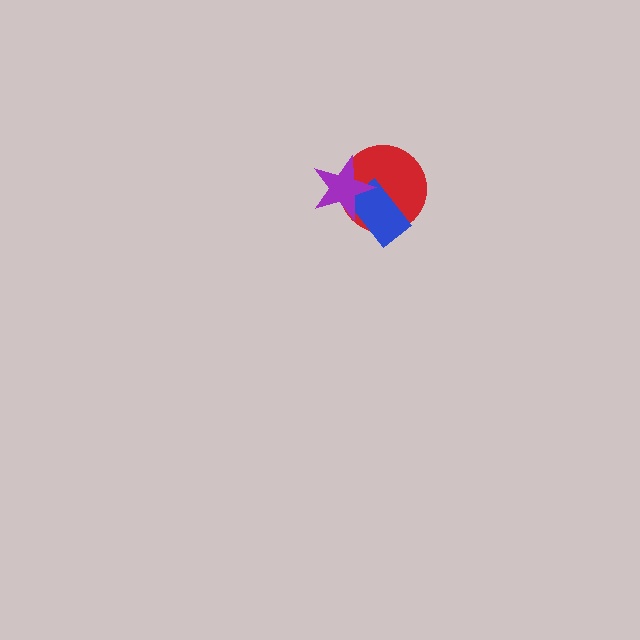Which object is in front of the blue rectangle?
The purple star is in front of the blue rectangle.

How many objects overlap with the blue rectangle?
2 objects overlap with the blue rectangle.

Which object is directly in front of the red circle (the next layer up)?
The blue rectangle is directly in front of the red circle.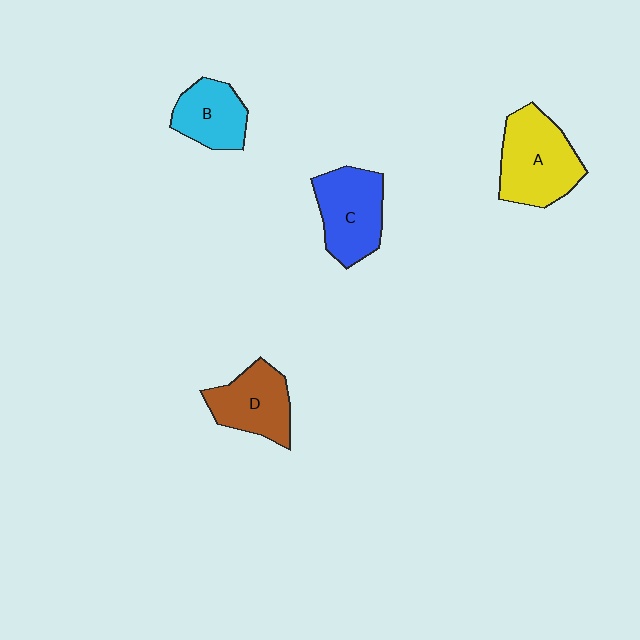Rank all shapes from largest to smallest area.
From largest to smallest: A (yellow), C (blue), D (brown), B (cyan).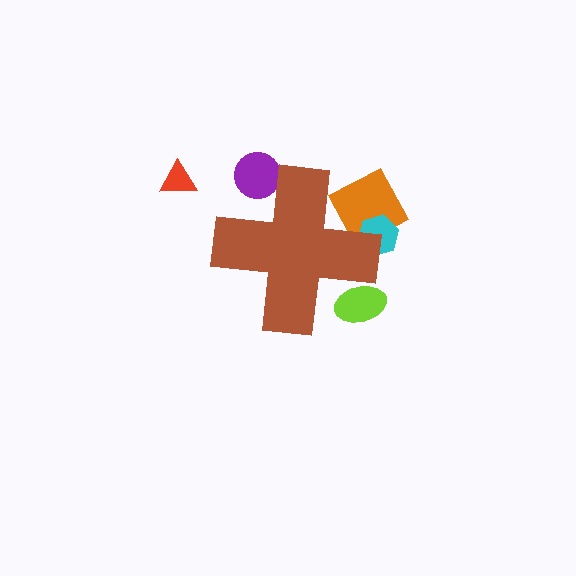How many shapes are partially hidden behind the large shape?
4 shapes are partially hidden.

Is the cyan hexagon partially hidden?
Yes, the cyan hexagon is partially hidden behind the brown cross.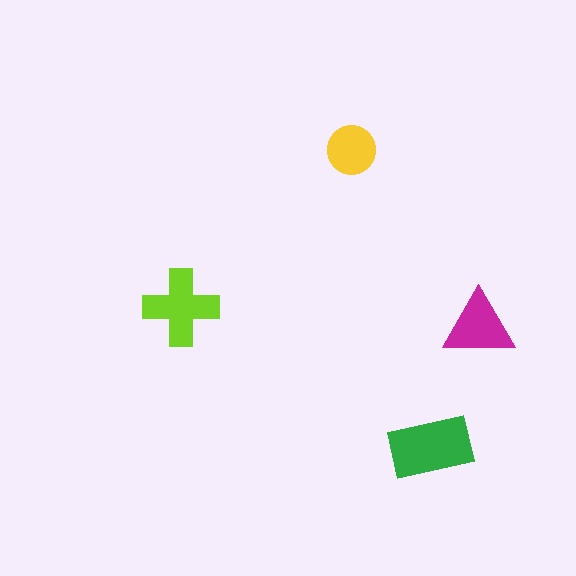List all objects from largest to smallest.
The green rectangle, the lime cross, the magenta triangle, the yellow circle.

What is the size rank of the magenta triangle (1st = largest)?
3rd.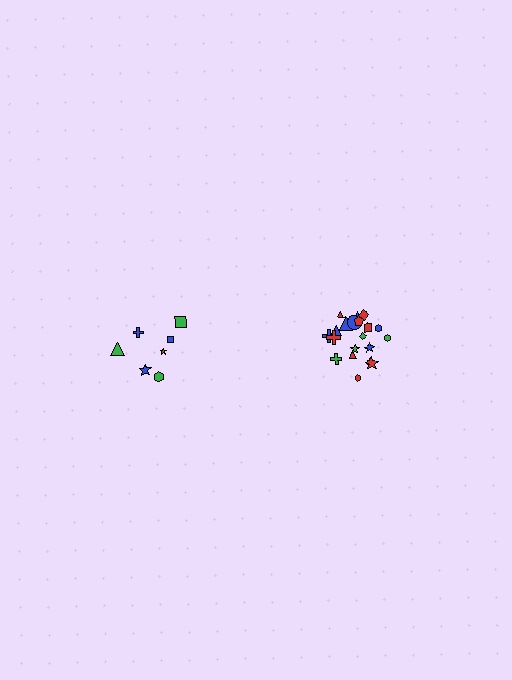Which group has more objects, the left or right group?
The right group.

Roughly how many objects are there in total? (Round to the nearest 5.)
Roughly 30 objects in total.